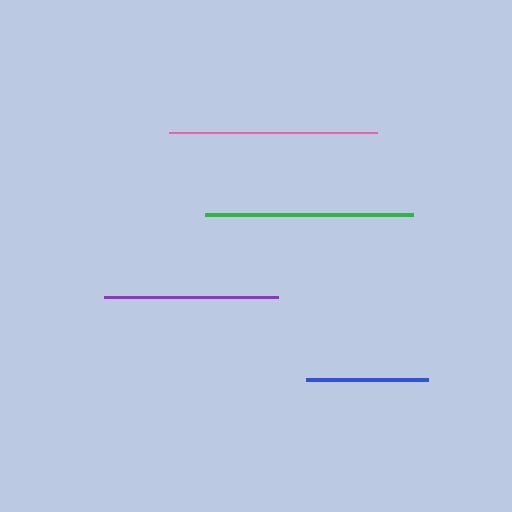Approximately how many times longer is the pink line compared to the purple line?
The pink line is approximately 1.2 times the length of the purple line.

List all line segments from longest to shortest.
From longest to shortest: pink, green, purple, blue.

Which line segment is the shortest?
The blue line is the shortest at approximately 122 pixels.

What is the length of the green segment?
The green segment is approximately 208 pixels long.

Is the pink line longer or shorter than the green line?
The pink line is longer than the green line.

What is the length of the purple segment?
The purple segment is approximately 174 pixels long.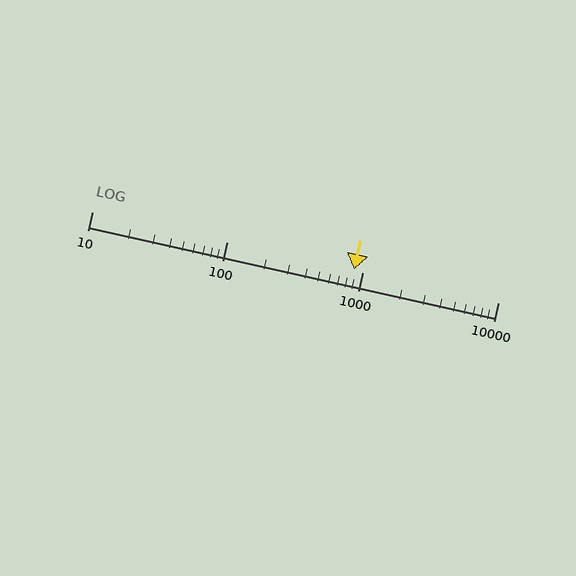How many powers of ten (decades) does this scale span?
The scale spans 3 decades, from 10 to 10000.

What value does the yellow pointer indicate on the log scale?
The pointer indicates approximately 860.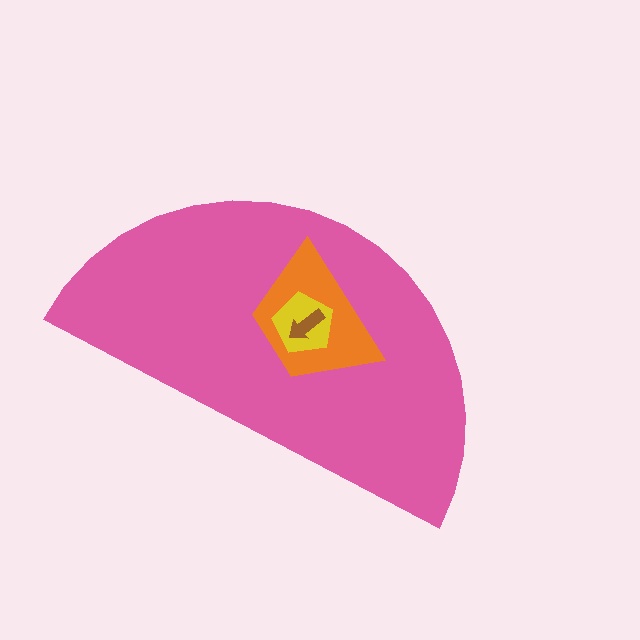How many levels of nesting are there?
4.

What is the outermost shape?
The pink semicircle.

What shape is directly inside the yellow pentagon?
The brown arrow.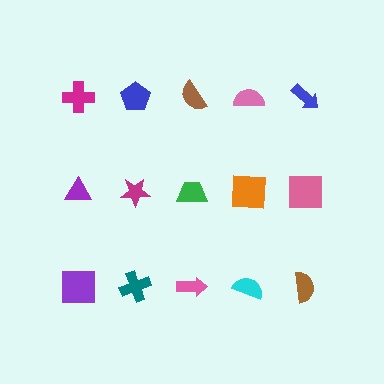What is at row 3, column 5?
A brown semicircle.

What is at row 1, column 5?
A blue arrow.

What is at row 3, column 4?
A cyan semicircle.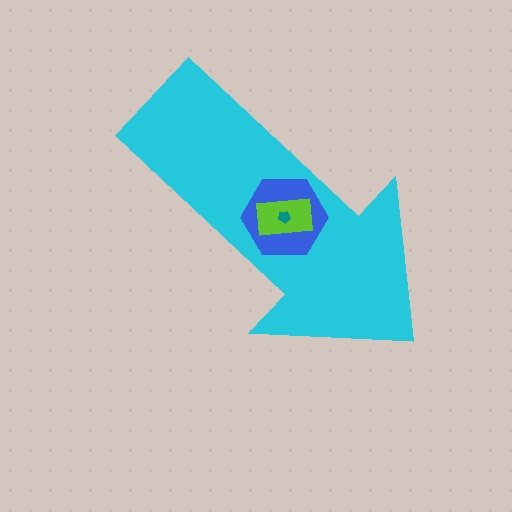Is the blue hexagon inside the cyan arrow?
Yes.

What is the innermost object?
The teal pentagon.